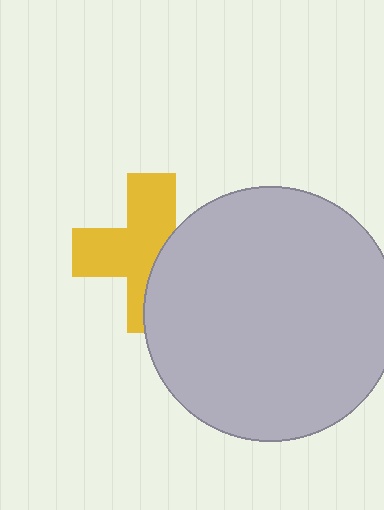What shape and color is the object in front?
The object in front is a light gray circle.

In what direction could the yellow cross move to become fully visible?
The yellow cross could move left. That would shift it out from behind the light gray circle entirely.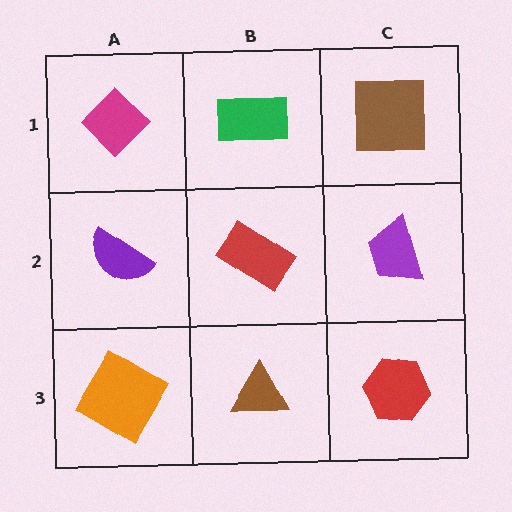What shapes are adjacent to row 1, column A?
A purple semicircle (row 2, column A), a green rectangle (row 1, column B).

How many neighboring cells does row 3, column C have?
2.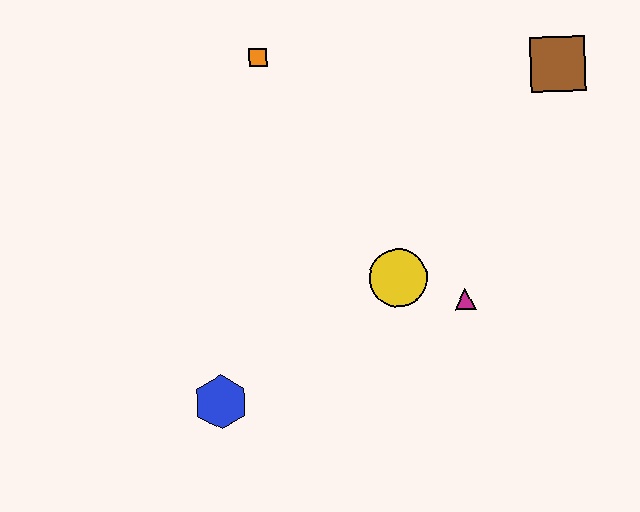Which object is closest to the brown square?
The magenta triangle is closest to the brown square.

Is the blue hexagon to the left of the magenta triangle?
Yes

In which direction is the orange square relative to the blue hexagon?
The orange square is above the blue hexagon.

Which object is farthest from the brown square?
The blue hexagon is farthest from the brown square.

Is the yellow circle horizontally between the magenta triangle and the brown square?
No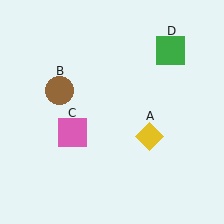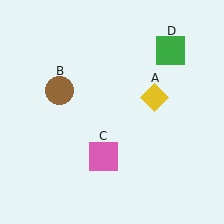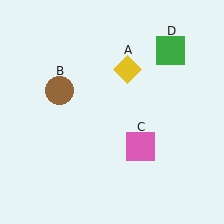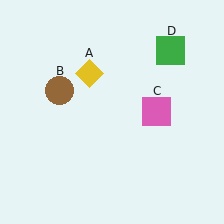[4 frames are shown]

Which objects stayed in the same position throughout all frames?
Brown circle (object B) and green square (object D) remained stationary.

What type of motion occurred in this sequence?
The yellow diamond (object A), pink square (object C) rotated counterclockwise around the center of the scene.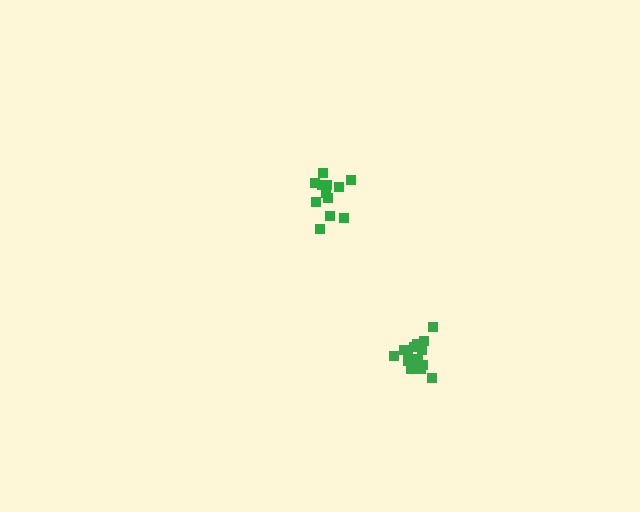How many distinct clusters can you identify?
There are 2 distinct clusters.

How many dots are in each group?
Group 1: 12 dots, Group 2: 14 dots (26 total).